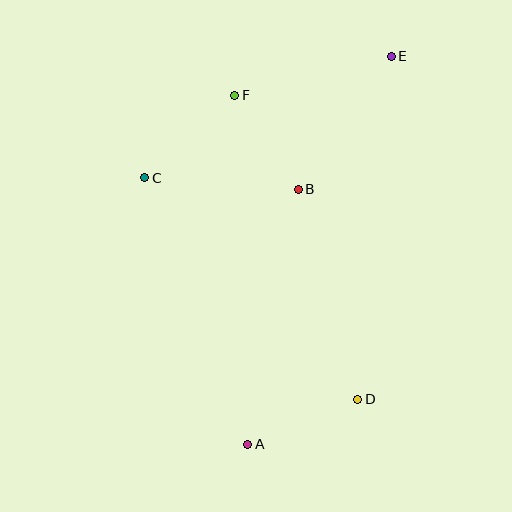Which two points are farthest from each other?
Points A and E are farthest from each other.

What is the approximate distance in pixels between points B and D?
The distance between B and D is approximately 218 pixels.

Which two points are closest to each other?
Points B and F are closest to each other.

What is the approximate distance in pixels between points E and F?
The distance between E and F is approximately 161 pixels.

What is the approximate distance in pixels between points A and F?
The distance between A and F is approximately 349 pixels.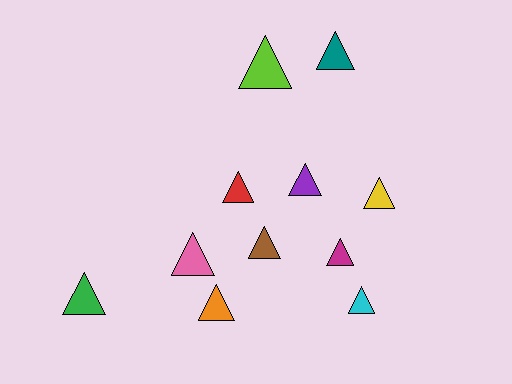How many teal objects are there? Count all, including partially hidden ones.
There is 1 teal object.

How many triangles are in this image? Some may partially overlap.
There are 11 triangles.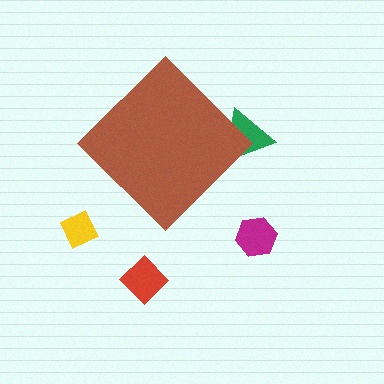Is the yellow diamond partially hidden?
No, the yellow diamond is fully visible.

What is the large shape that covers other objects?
A brown diamond.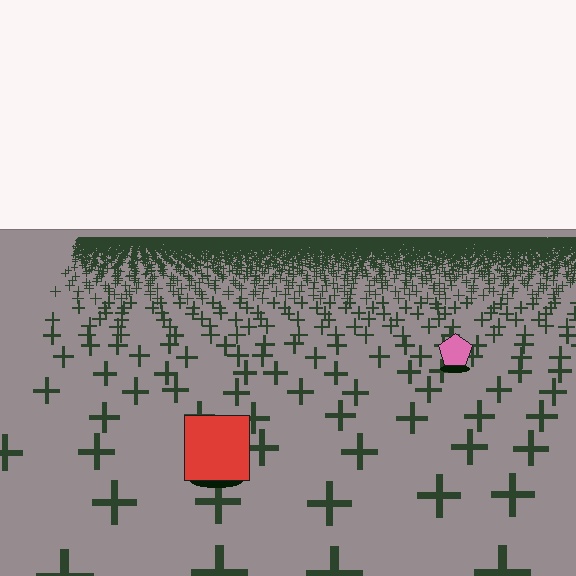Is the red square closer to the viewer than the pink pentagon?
Yes. The red square is closer — you can tell from the texture gradient: the ground texture is coarser near it.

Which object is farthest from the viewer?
The pink pentagon is farthest from the viewer. It appears smaller and the ground texture around it is denser.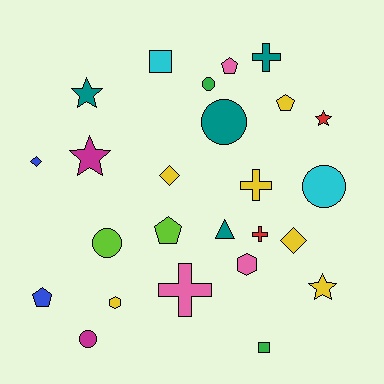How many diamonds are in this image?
There are 3 diamonds.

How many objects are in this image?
There are 25 objects.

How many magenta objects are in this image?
There are 2 magenta objects.